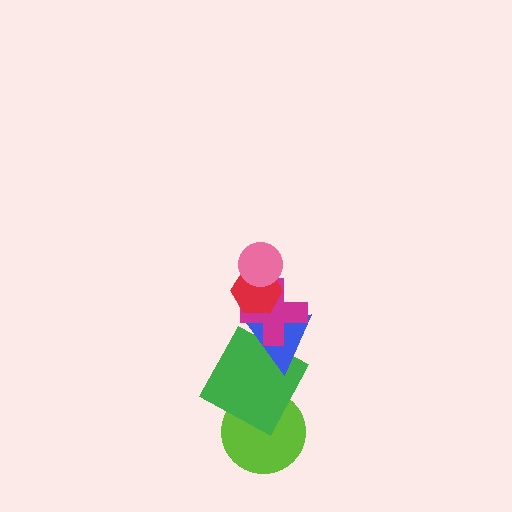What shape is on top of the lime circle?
The green square is on top of the lime circle.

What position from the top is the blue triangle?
The blue triangle is 4th from the top.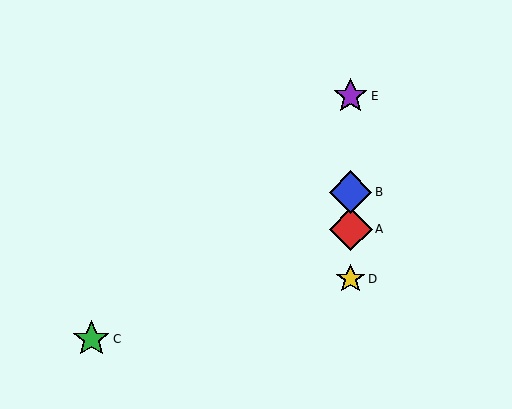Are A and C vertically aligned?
No, A is at x≈351 and C is at x≈91.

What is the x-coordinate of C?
Object C is at x≈91.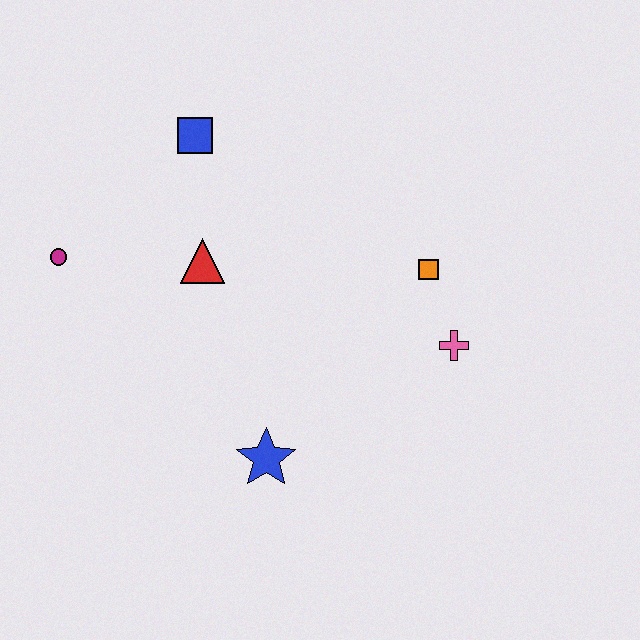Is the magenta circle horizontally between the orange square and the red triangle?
No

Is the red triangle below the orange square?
No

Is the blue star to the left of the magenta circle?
No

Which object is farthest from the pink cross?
The magenta circle is farthest from the pink cross.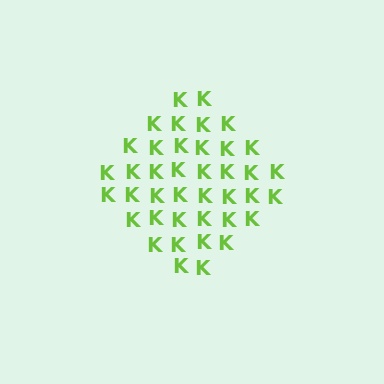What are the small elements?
The small elements are letter K's.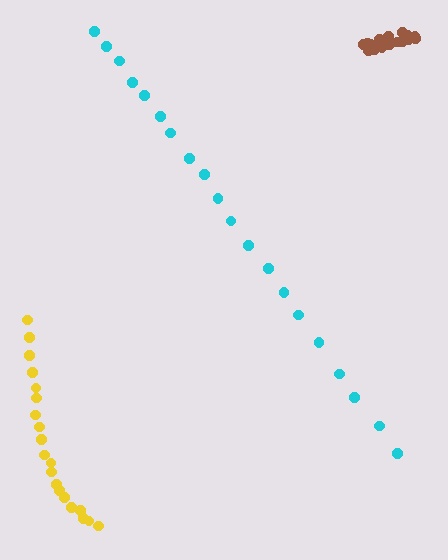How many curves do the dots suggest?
There are 3 distinct paths.